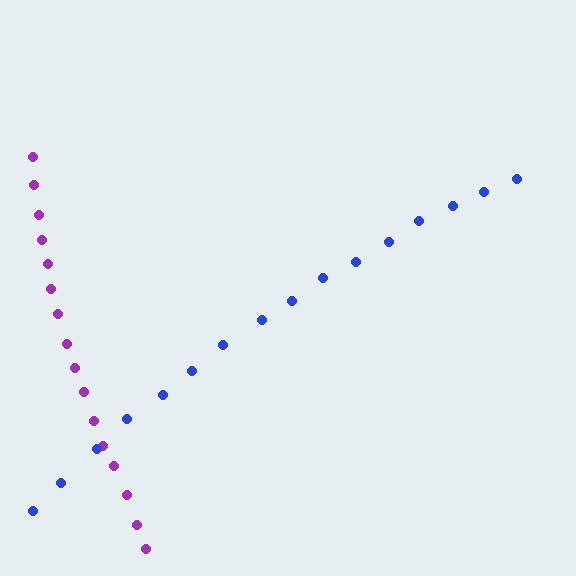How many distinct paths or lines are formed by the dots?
There are 2 distinct paths.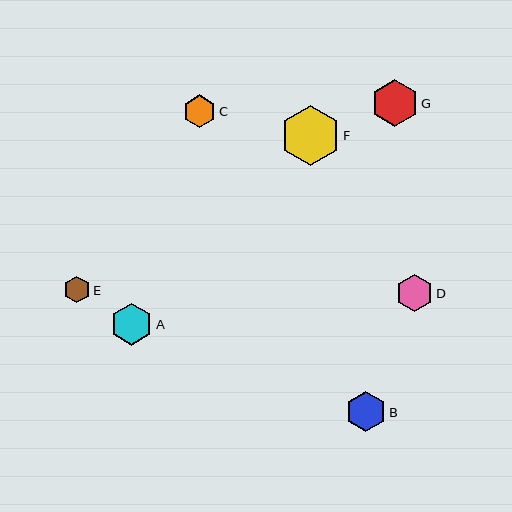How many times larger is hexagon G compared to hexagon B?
Hexagon G is approximately 1.2 times the size of hexagon B.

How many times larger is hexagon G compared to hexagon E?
Hexagon G is approximately 1.8 times the size of hexagon E.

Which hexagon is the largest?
Hexagon F is the largest with a size of approximately 60 pixels.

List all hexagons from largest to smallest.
From largest to smallest: F, G, A, B, D, C, E.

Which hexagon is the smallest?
Hexagon E is the smallest with a size of approximately 26 pixels.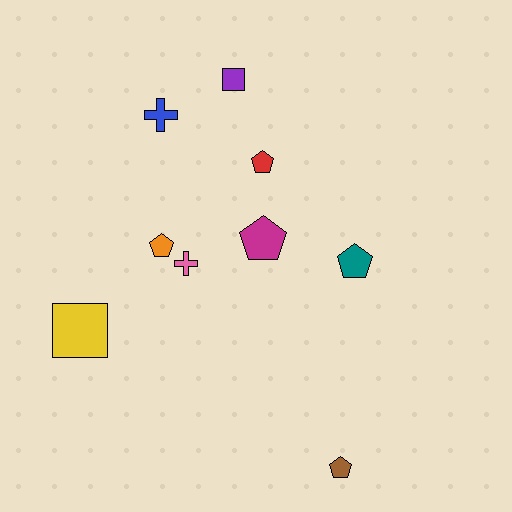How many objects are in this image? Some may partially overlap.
There are 9 objects.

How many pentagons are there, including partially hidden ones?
There are 5 pentagons.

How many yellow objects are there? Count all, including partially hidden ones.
There is 1 yellow object.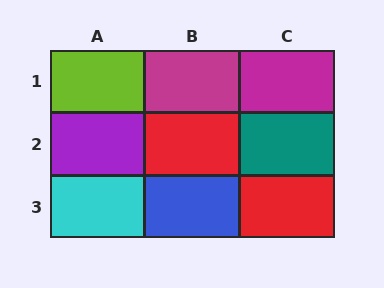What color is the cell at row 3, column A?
Cyan.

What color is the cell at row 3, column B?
Blue.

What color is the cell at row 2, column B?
Red.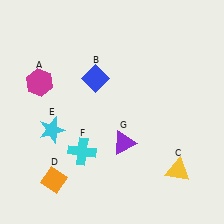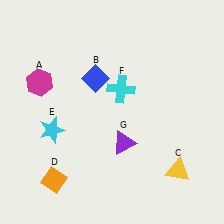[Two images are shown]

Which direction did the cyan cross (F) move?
The cyan cross (F) moved up.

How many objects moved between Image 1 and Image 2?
1 object moved between the two images.